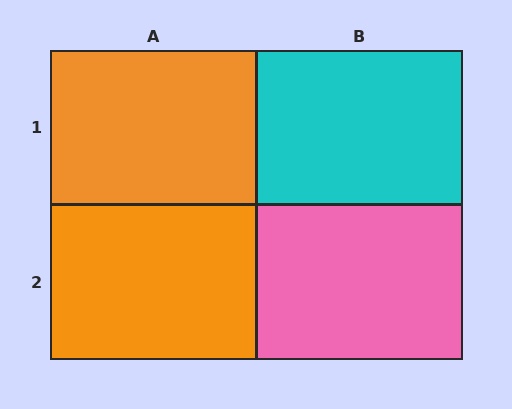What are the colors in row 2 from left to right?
Orange, pink.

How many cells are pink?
1 cell is pink.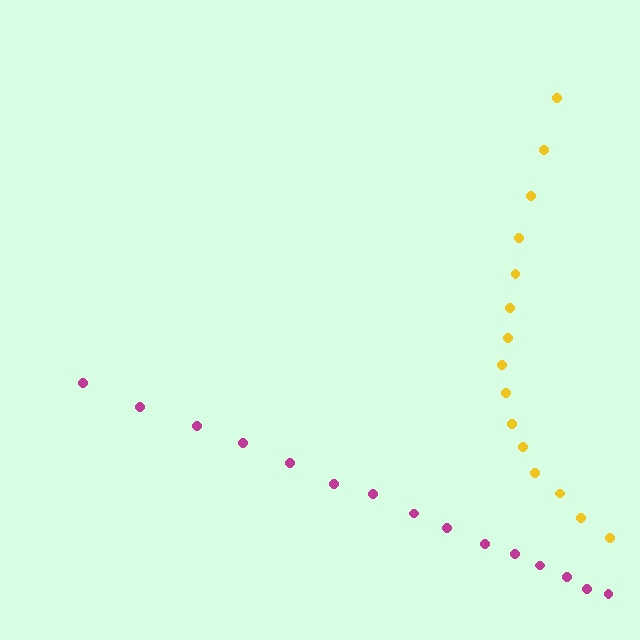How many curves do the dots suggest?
There are 2 distinct paths.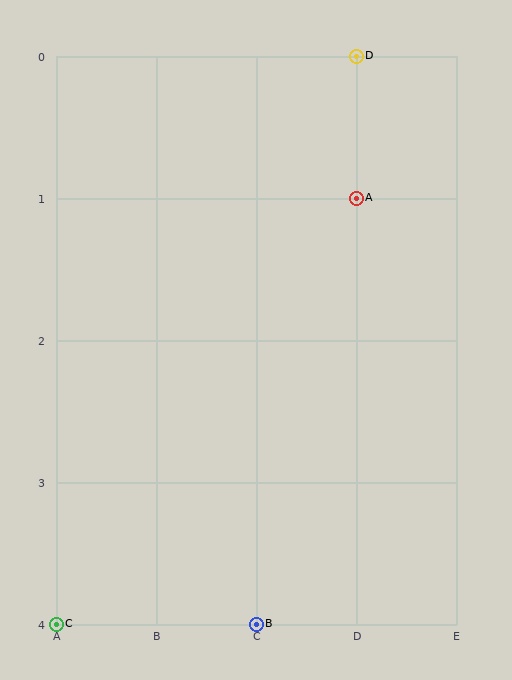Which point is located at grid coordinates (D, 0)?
Point D is at (D, 0).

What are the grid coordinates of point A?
Point A is at grid coordinates (D, 1).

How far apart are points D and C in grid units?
Points D and C are 3 columns and 4 rows apart (about 5.0 grid units diagonally).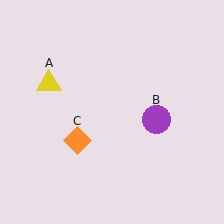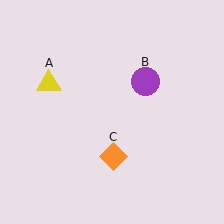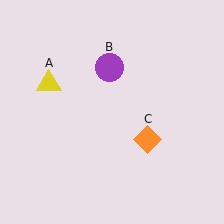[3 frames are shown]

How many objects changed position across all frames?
2 objects changed position: purple circle (object B), orange diamond (object C).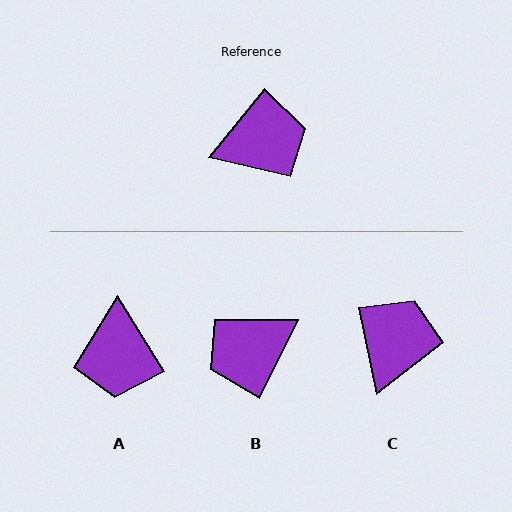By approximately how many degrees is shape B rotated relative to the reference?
Approximately 167 degrees clockwise.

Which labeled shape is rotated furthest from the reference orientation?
B, about 167 degrees away.